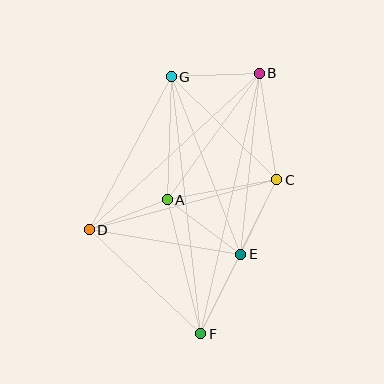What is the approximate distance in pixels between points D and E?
The distance between D and E is approximately 153 pixels.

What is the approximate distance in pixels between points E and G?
The distance between E and G is approximately 191 pixels.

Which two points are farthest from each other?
Points B and F are farthest from each other.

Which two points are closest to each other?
Points C and E are closest to each other.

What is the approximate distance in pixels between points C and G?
The distance between C and G is approximately 148 pixels.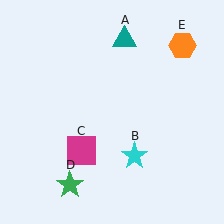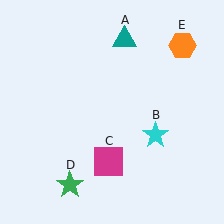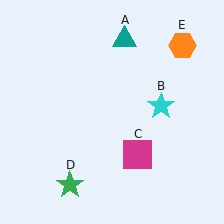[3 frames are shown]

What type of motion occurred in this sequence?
The cyan star (object B), magenta square (object C) rotated counterclockwise around the center of the scene.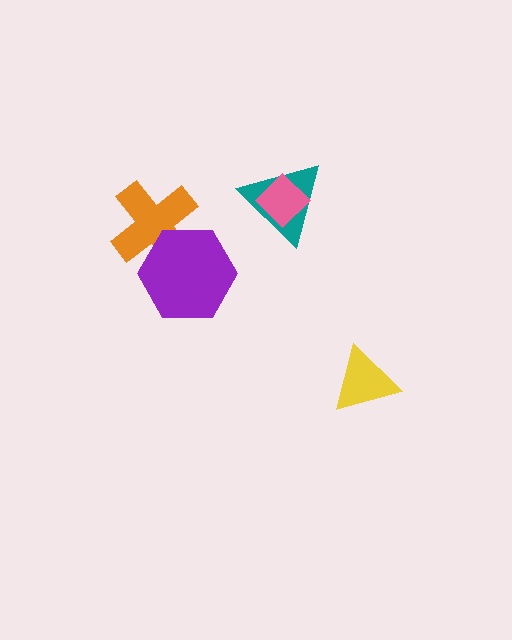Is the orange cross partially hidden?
Yes, it is partially covered by another shape.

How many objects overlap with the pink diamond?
1 object overlaps with the pink diamond.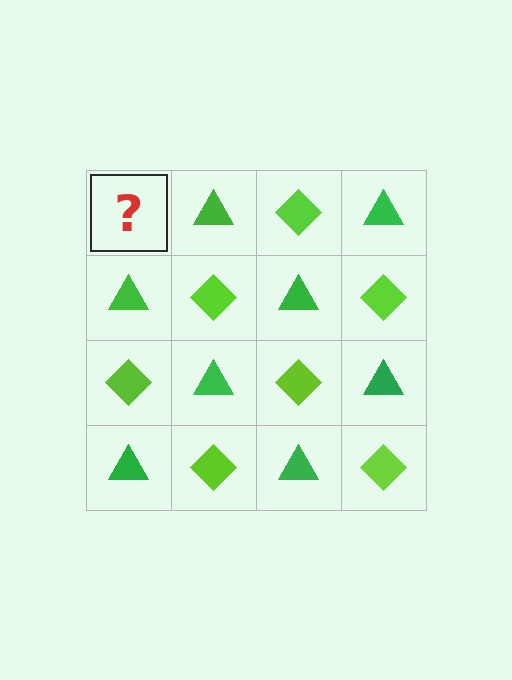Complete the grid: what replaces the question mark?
The question mark should be replaced with a lime diamond.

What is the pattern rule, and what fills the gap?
The rule is that it alternates lime diamond and green triangle in a checkerboard pattern. The gap should be filled with a lime diamond.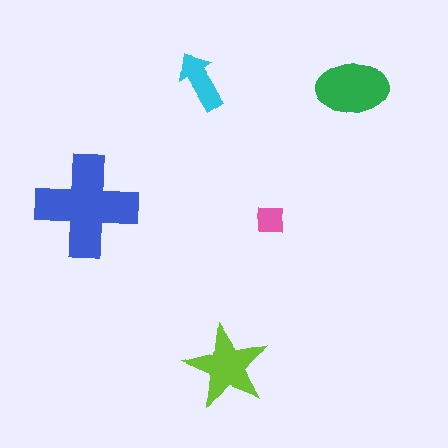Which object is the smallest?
The pink square.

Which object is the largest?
The blue cross.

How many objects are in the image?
There are 5 objects in the image.